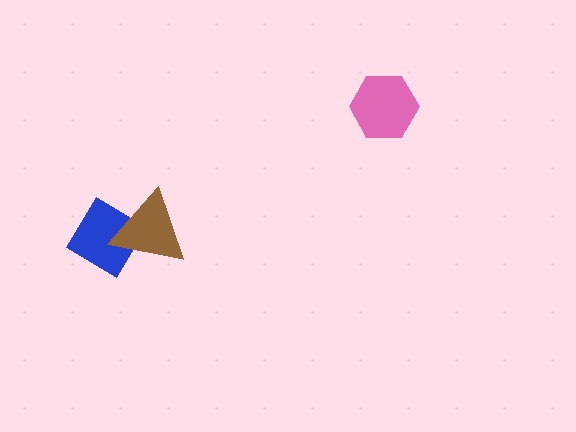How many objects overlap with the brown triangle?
1 object overlaps with the brown triangle.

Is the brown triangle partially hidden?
No, no other shape covers it.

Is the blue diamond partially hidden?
Yes, it is partially covered by another shape.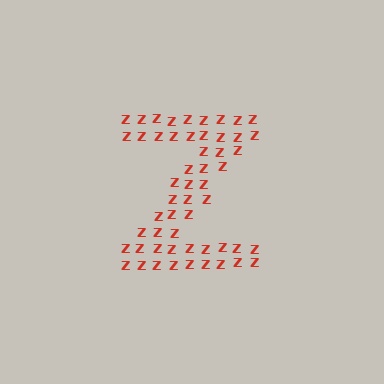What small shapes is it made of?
It is made of small letter Z's.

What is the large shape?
The large shape is the letter Z.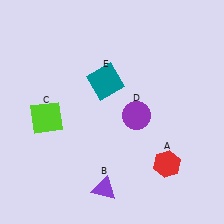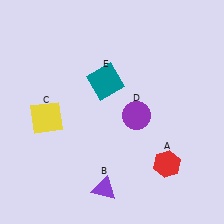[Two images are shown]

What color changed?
The square (C) changed from lime in Image 1 to yellow in Image 2.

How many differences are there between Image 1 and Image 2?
There is 1 difference between the two images.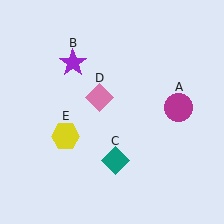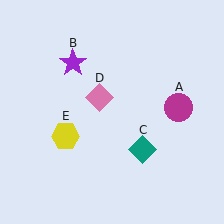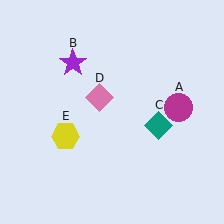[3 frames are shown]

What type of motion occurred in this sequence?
The teal diamond (object C) rotated counterclockwise around the center of the scene.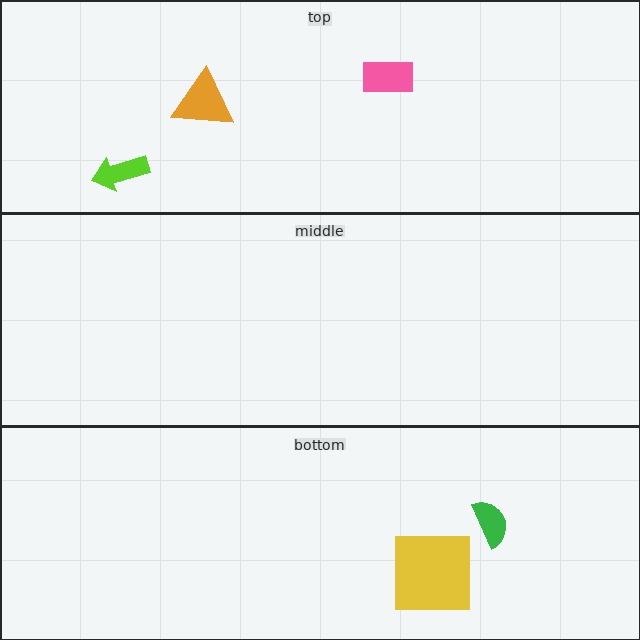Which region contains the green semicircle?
The bottom region.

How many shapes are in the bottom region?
2.